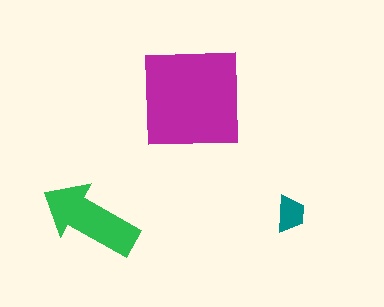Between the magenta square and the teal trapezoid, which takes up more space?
The magenta square.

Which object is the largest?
The magenta square.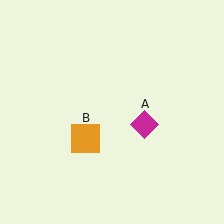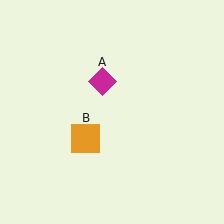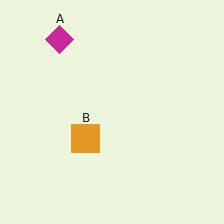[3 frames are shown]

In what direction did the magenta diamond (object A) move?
The magenta diamond (object A) moved up and to the left.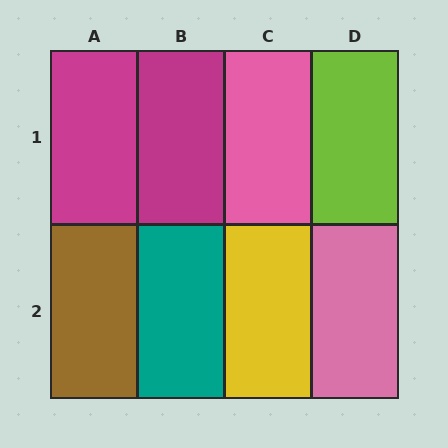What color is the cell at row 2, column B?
Teal.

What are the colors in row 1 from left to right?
Magenta, magenta, pink, lime.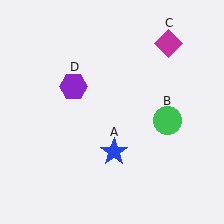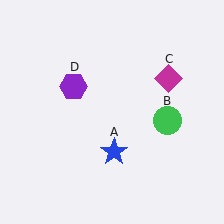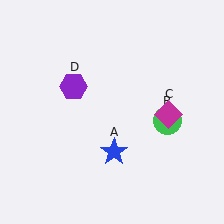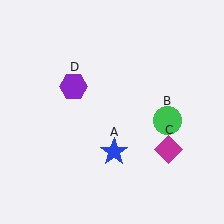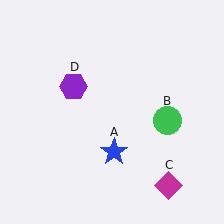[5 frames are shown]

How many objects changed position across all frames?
1 object changed position: magenta diamond (object C).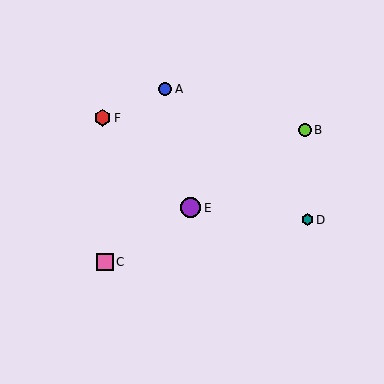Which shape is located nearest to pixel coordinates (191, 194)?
The purple circle (labeled E) at (191, 208) is nearest to that location.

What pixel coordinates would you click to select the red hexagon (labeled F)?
Click at (103, 118) to select the red hexagon F.